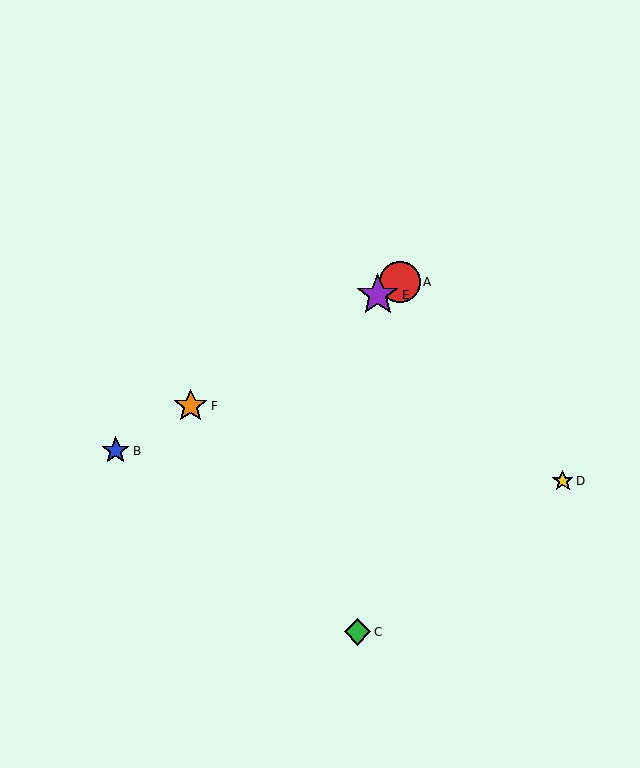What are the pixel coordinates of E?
Object E is at (378, 295).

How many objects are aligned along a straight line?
4 objects (A, B, E, F) are aligned along a straight line.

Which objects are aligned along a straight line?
Objects A, B, E, F are aligned along a straight line.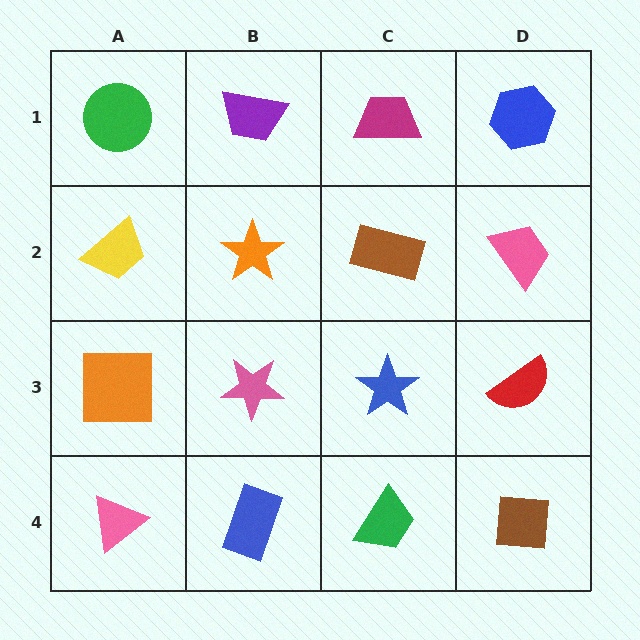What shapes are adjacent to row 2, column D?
A blue hexagon (row 1, column D), a red semicircle (row 3, column D), a brown rectangle (row 2, column C).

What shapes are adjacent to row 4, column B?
A pink star (row 3, column B), a pink triangle (row 4, column A), a green trapezoid (row 4, column C).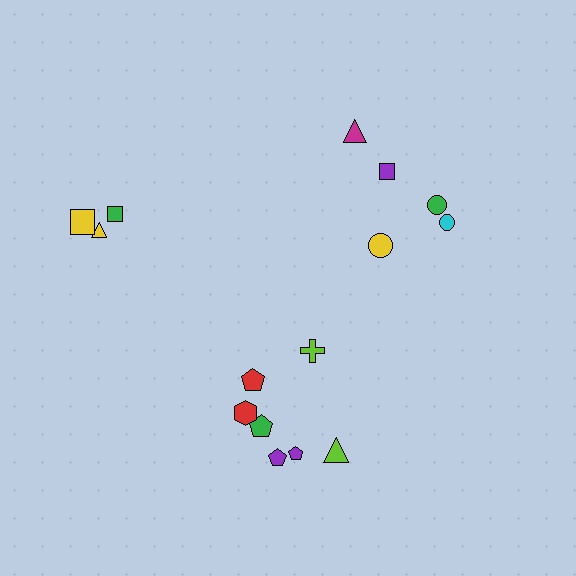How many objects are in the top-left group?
There are 3 objects.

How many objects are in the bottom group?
There are 7 objects.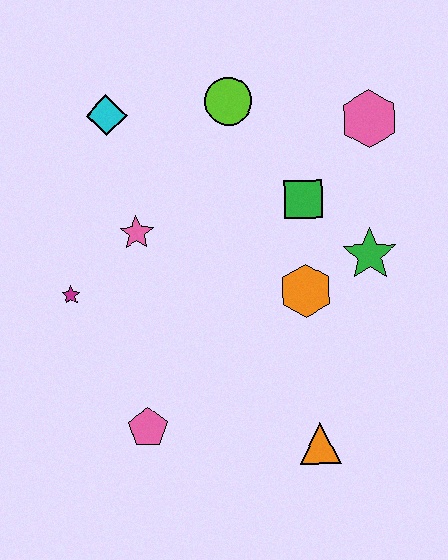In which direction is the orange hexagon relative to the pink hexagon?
The orange hexagon is below the pink hexagon.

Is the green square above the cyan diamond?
No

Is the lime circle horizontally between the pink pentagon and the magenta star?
No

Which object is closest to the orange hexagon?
The green star is closest to the orange hexagon.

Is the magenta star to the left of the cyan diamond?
Yes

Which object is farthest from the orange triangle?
The cyan diamond is farthest from the orange triangle.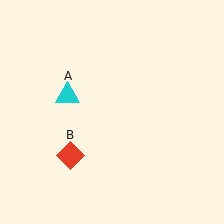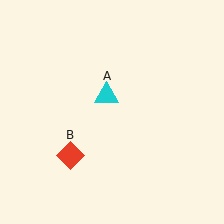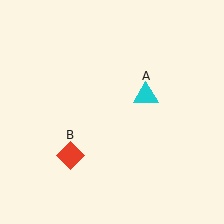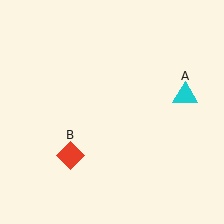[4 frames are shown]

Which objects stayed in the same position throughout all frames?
Red diamond (object B) remained stationary.